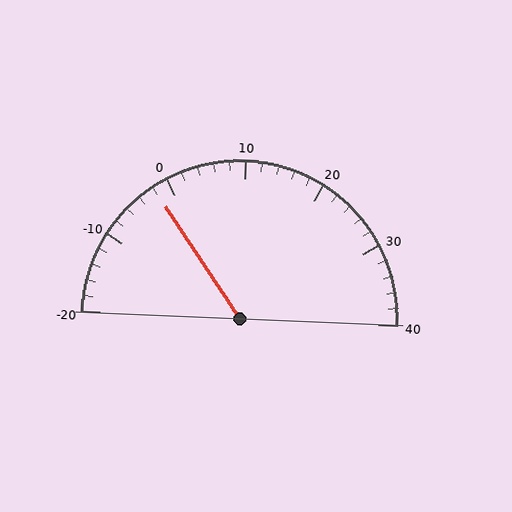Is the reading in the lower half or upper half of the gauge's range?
The reading is in the lower half of the range (-20 to 40).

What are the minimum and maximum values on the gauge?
The gauge ranges from -20 to 40.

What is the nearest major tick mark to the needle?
The nearest major tick mark is 0.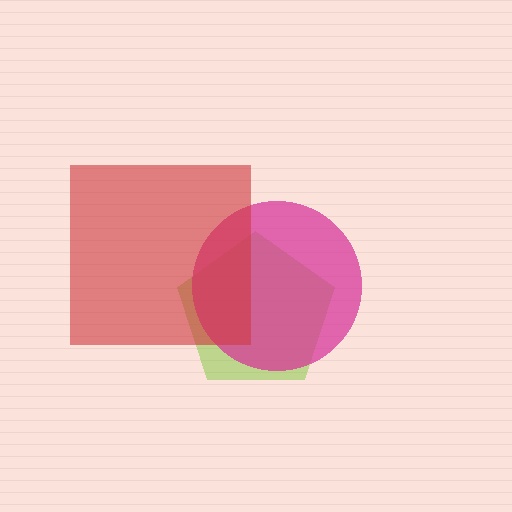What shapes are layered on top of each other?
The layered shapes are: a lime pentagon, a magenta circle, a red square.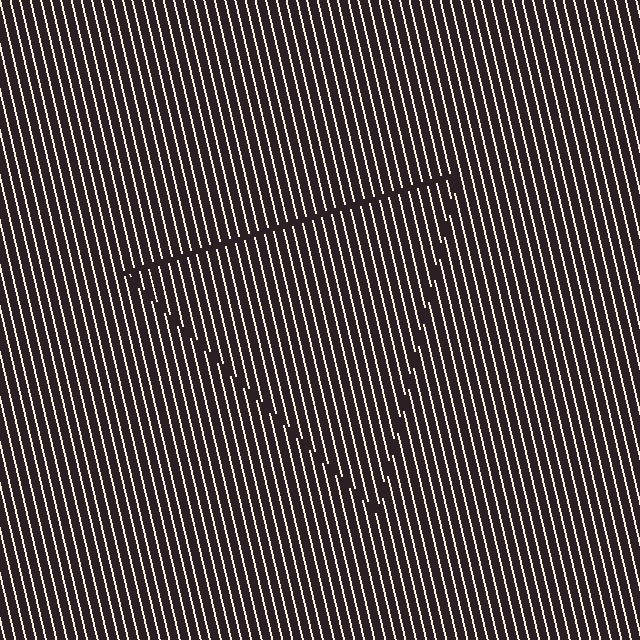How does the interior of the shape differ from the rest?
The interior of the shape contains the same grating, shifted by half a period — the contour is defined by the phase discontinuity where line-ends from the inner and outer gratings abut.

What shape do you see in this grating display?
An illusory triangle. The interior of the shape contains the same grating, shifted by half a period — the contour is defined by the phase discontinuity where line-ends from the inner and outer gratings abut.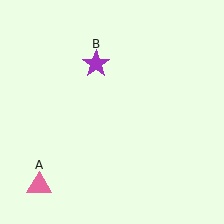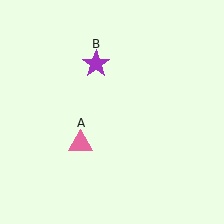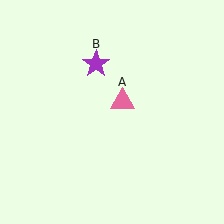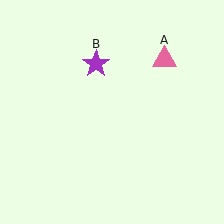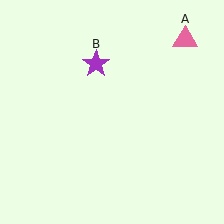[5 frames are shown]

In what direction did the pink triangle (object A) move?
The pink triangle (object A) moved up and to the right.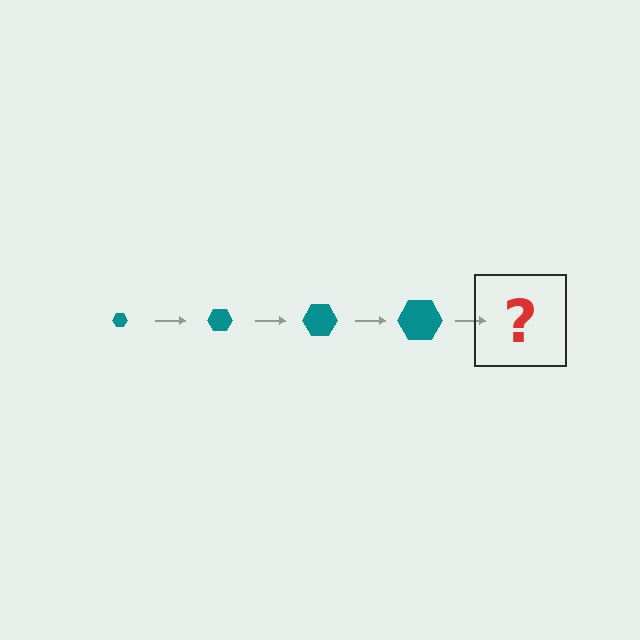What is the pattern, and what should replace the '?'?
The pattern is that the hexagon gets progressively larger each step. The '?' should be a teal hexagon, larger than the previous one.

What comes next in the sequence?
The next element should be a teal hexagon, larger than the previous one.